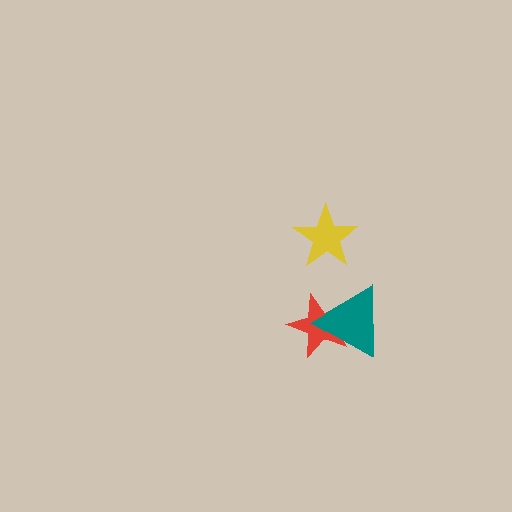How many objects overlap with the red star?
1 object overlaps with the red star.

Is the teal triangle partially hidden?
No, no other shape covers it.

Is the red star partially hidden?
Yes, it is partially covered by another shape.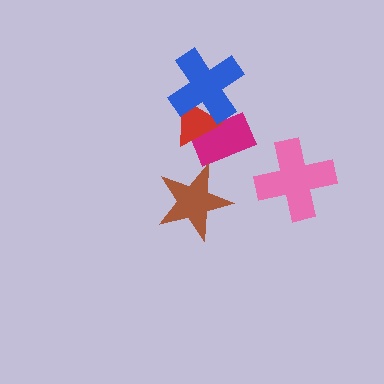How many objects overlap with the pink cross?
0 objects overlap with the pink cross.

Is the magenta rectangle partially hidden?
Yes, it is partially covered by another shape.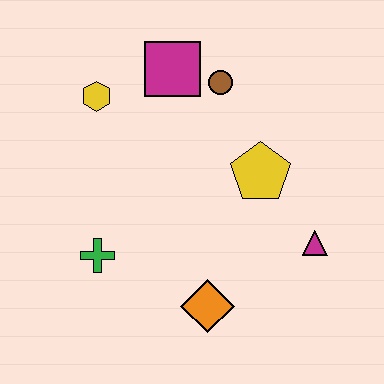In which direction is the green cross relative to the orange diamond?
The green cross is to the left of the orange diamond.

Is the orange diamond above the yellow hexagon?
No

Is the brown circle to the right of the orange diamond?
Yes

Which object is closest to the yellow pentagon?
The magenta triangle is closest to the yellow pentagon.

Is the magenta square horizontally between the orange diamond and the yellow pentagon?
No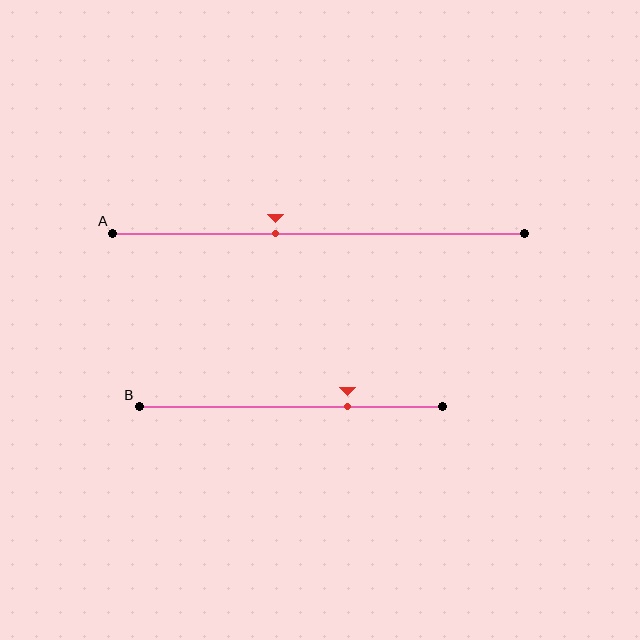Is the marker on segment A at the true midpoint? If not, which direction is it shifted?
No, the marker on segment A is shifted to the left by about 10% of the segment length.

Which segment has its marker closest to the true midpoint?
Segment A has its marker closest to the true midpoint.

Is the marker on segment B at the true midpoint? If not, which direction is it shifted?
No, the marker on segment B is shifted to the right by about 19% of the segment length.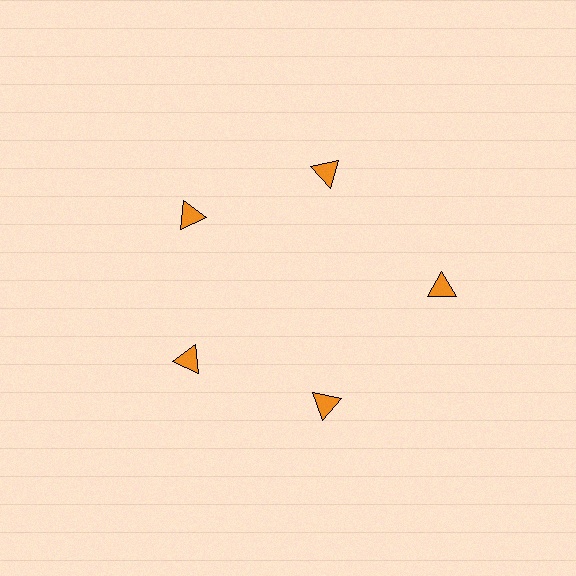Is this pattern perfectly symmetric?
No. The 5 orange triangles are arranged in a ring, but one element near the 3 o'clock position is pushed outward from the center, breaking the 5-fold rotational symmetry.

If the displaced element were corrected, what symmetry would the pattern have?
It would have 5-fold rotational symmetry — the pattern would map onto itself every 72 degrees.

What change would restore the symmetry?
The symmetry would be restored by moving it inward, back onto the ring so that all 5 triangles sit at equal angles and equal distance from the center.